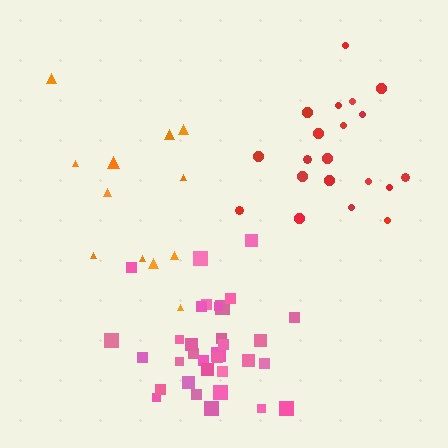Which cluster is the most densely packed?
Pink.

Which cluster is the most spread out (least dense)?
Orange.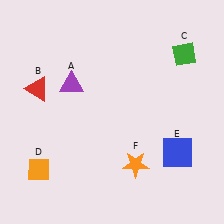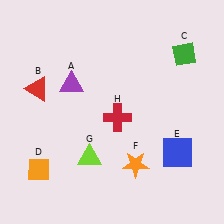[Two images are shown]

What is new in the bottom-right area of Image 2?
A red cross (H) was added in the bottom-right area of Image 2.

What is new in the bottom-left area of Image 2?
A lime triangle (G) was added in the bottom-left area of Image 2.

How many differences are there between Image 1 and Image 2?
There are 2 differences between the two images.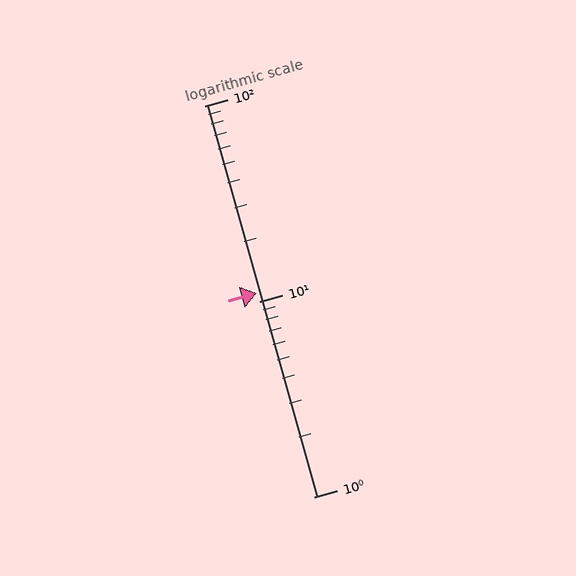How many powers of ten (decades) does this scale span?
The scale spans 2 decades, from 1 to 100.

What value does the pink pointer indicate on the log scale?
The pointer indicates approximately 11.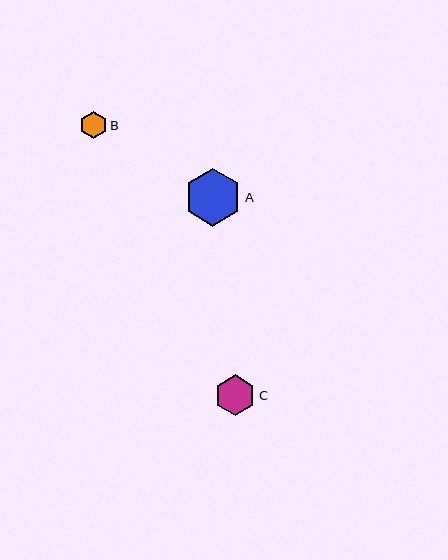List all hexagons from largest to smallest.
From largest to smallest: A, C, B.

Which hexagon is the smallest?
Hexagon B is the smallest with a size of approximately 27 pixels.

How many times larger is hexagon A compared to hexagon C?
Hexagon A is approximately 1.4 times the size of hexagon C.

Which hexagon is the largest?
Hexagon A is the largest with a size of approximately 58 pixels.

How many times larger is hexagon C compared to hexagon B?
Hexagon C is approximately 1.5 times the size of hexagon B.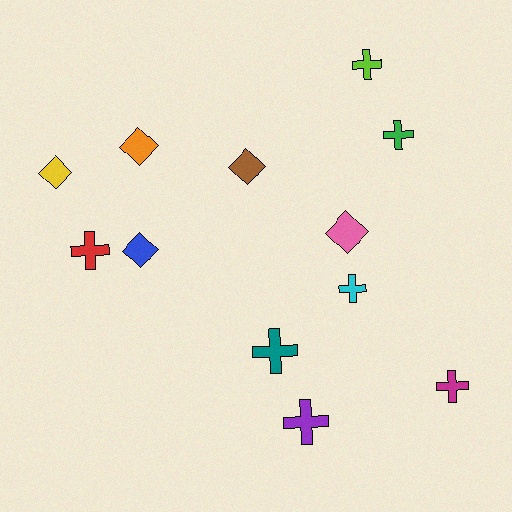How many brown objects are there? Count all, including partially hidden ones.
There is 1 brown object.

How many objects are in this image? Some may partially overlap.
There are 12 objects.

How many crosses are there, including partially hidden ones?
There are 7 crosses.